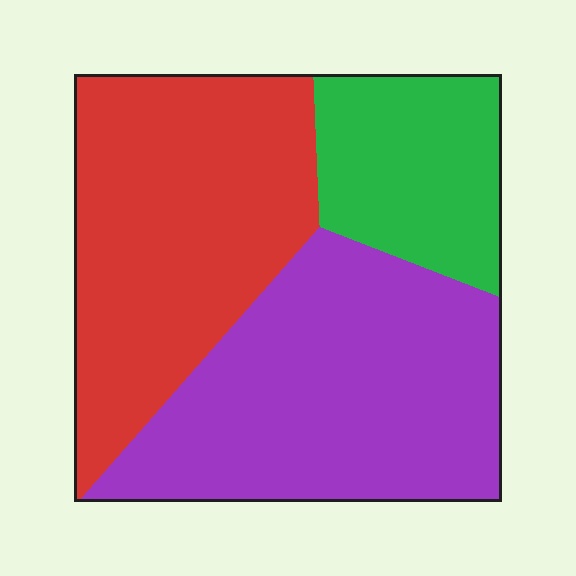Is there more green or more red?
Red.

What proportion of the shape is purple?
Purple covers roughly 40% of the shape.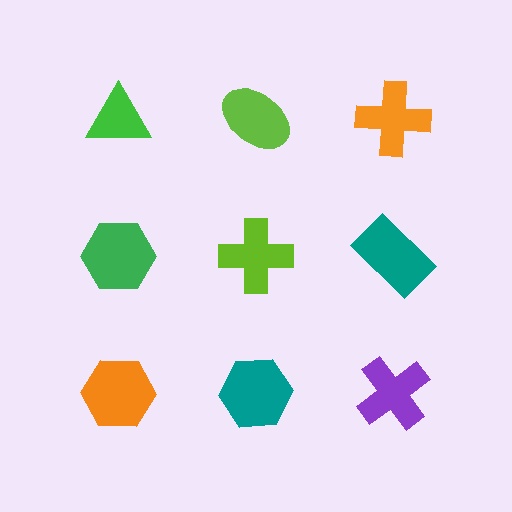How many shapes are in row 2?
3 shapes.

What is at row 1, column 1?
A green triangle.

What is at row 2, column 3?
A teal rectangle.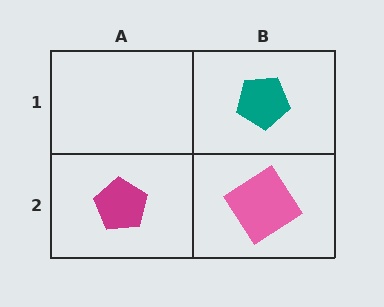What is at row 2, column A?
A magenta pentagon.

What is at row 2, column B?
A pink diamond.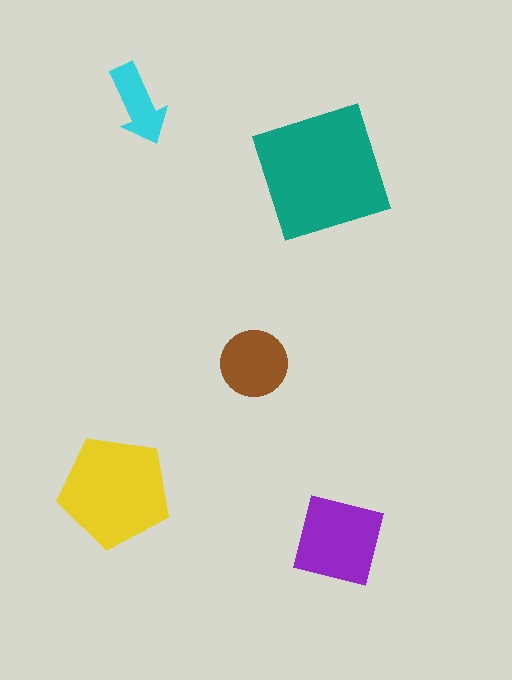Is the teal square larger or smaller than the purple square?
Larger.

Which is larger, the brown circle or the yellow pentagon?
The yellow pentagon.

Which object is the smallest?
The cyan arrow.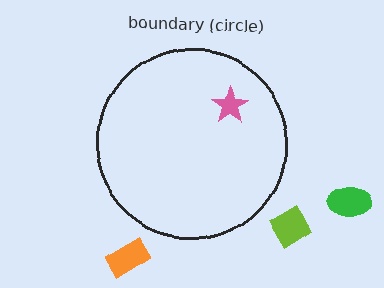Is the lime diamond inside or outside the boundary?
Outside.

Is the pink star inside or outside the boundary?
Inside.